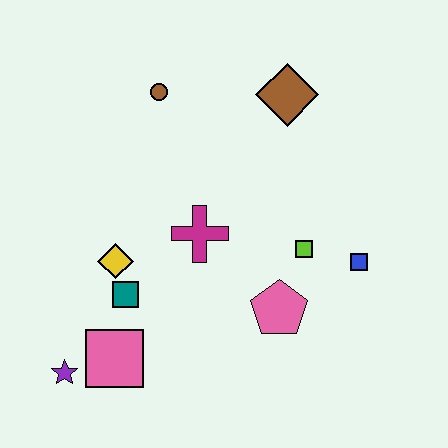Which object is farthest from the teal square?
The brown diamond is farthest from the teal square.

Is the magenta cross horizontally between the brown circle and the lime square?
Yes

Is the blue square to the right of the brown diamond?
Yes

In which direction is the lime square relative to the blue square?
The lime square is to the left of the blue square.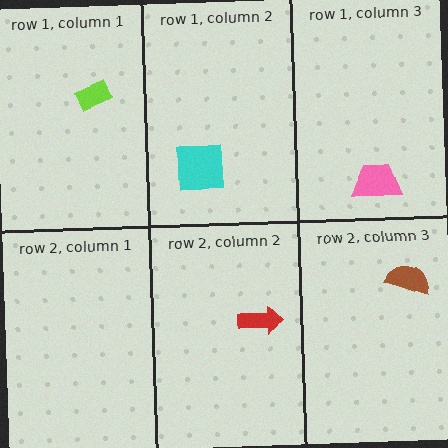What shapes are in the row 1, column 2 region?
The cyan square.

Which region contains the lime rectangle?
The row 1, column 1 region.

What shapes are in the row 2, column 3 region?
The brown semicircle.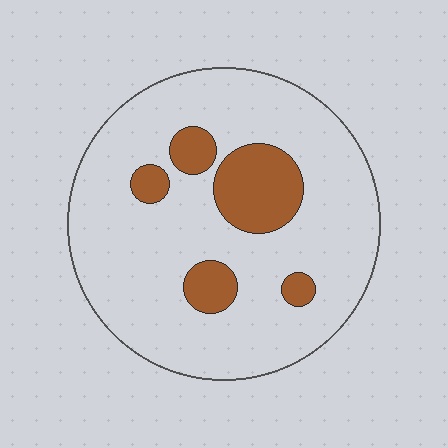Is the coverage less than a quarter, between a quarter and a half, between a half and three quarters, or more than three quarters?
Less than a quarter.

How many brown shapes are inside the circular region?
5.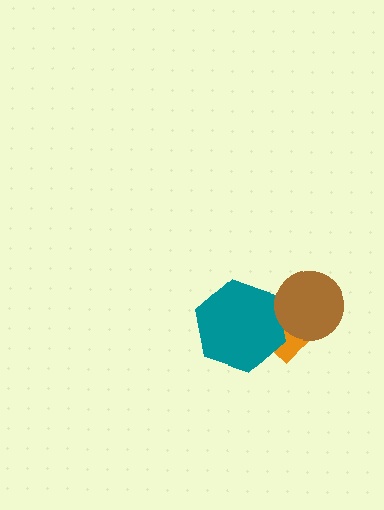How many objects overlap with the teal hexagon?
2 objects overlap with the teal hexagon.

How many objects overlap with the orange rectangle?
2 objects overlap with the orange rectangle.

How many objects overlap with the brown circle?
2 objects overlap with the brown circle.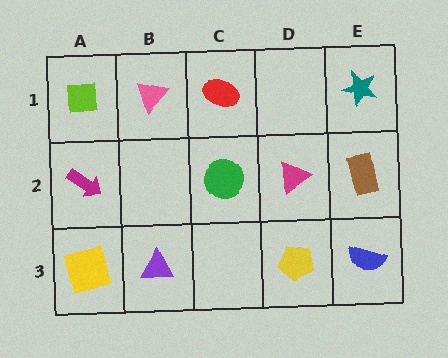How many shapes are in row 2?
4 shapes.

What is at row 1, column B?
A pink triangle.